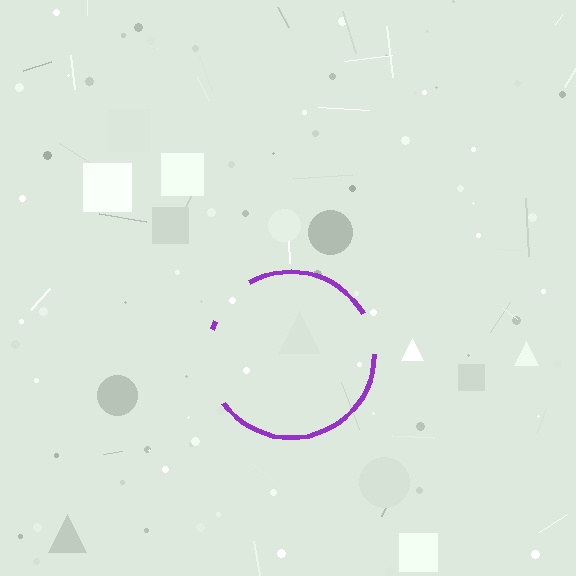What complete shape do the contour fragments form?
The contour fragments form a circle.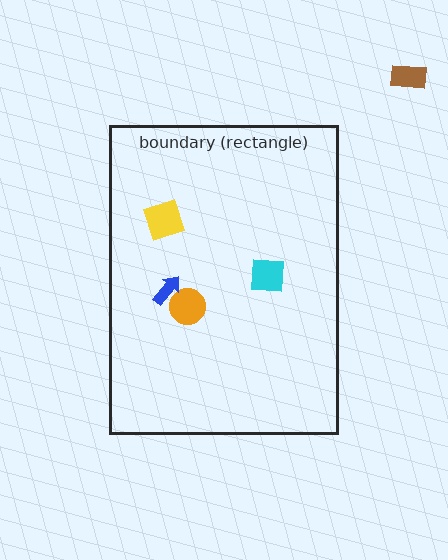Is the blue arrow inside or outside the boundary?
Inside.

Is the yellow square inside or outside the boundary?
Inside.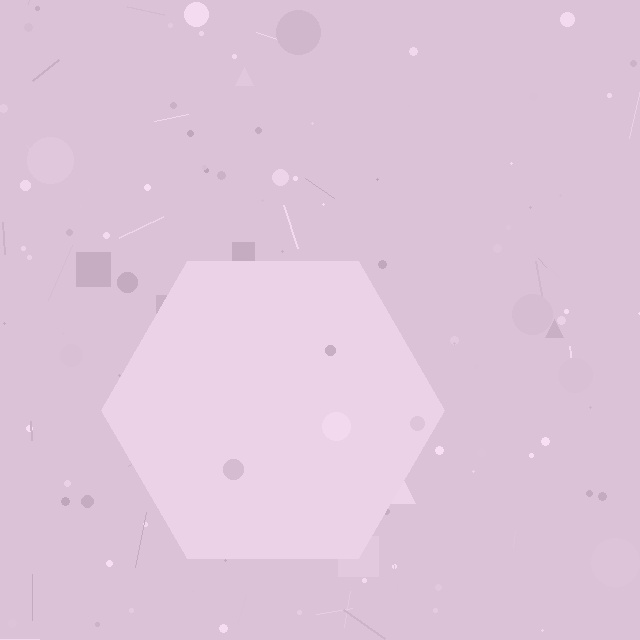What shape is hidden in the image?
A hexagon is hidden in the image.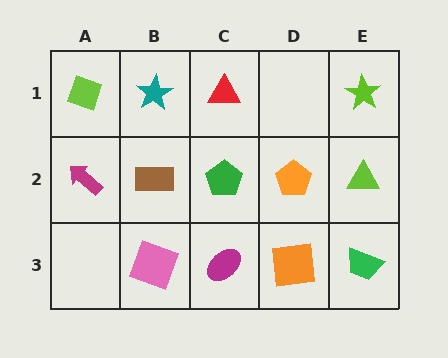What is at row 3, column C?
A magenta ellipse.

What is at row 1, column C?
A red triangle.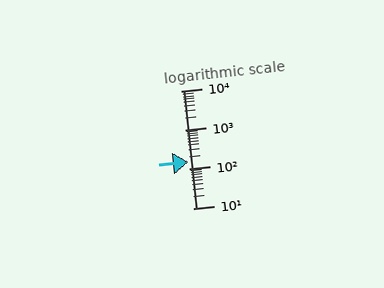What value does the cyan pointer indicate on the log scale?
The pointer indicates approximately 150.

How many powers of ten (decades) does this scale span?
The scale spans 3 decades, from 10 to 10000.